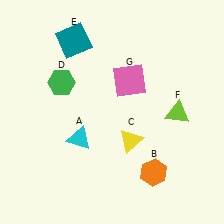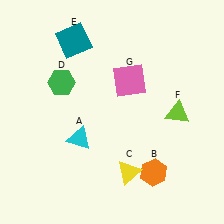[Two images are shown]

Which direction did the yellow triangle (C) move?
The yellow triangle (C) moved down.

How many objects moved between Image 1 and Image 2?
1 object moved between the two images.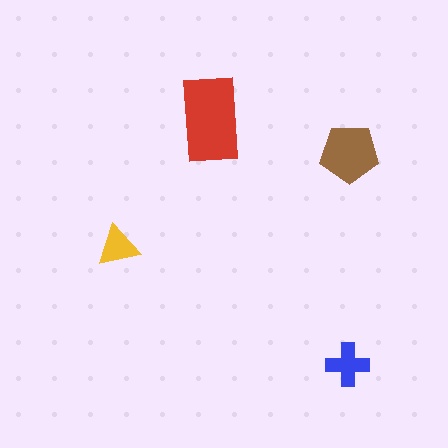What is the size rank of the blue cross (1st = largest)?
3rd.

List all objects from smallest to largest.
The yellow triangle, the blue cross, the brown pentagon, the red rectangle.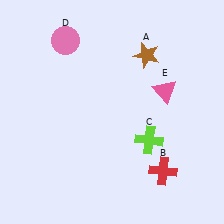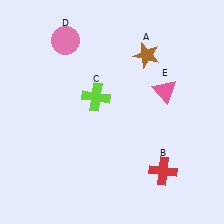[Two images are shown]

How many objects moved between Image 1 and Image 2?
1 object moved between the two images.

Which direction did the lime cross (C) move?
The lime cross (C) moved left.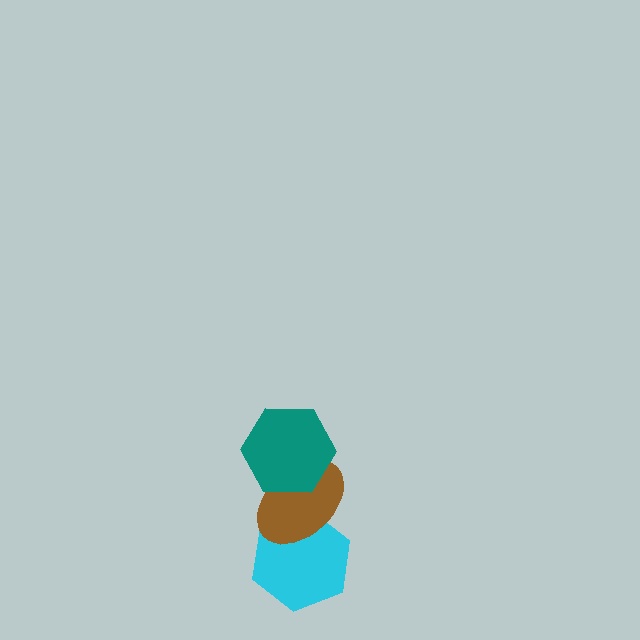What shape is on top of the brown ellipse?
The teal hexagon is on top of the brown ellipse.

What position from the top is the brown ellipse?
The brown ellipse is 2nd from the top.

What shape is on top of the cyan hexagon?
The brown ellipse is on top of the cyan hexagon.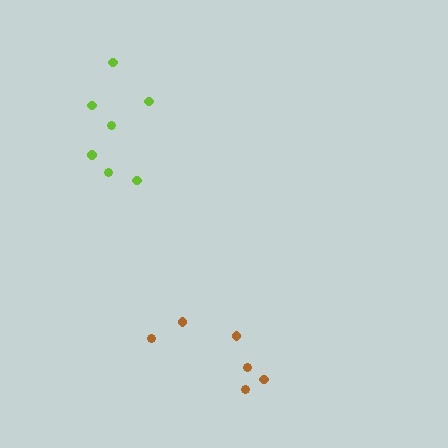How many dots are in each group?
Group 1: 7 dots, Group 2: 6 dots (13 total).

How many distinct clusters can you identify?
There are 2 distinct clusters.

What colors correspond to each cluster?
The clusters are colored: lime, brown.